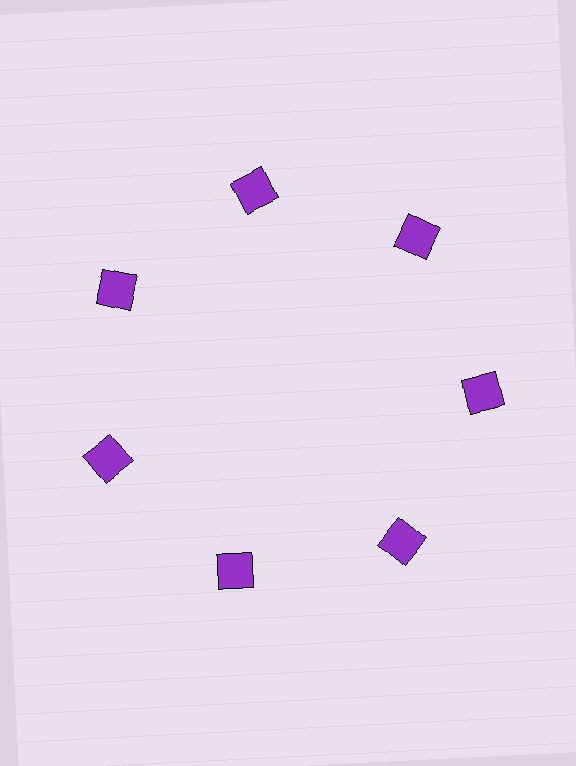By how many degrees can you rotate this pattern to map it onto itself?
The pattern maps onto itself every 51 degrees of rotation.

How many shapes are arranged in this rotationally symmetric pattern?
There are 7 shapes, arranged in 7 groups of 1.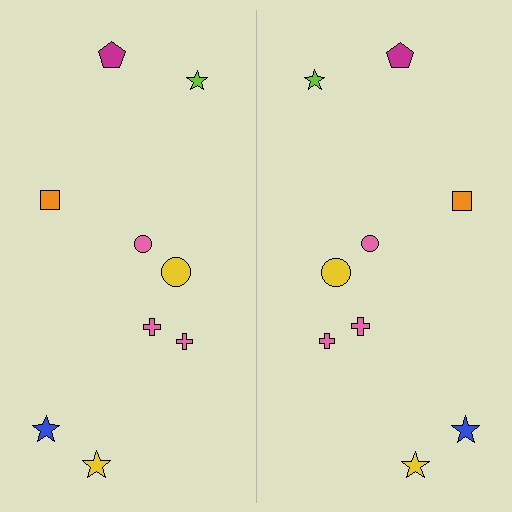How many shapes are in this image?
There are 18 shapes in this image.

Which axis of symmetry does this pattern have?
The pattern has a vertical axis of symmetry running through the center of the image.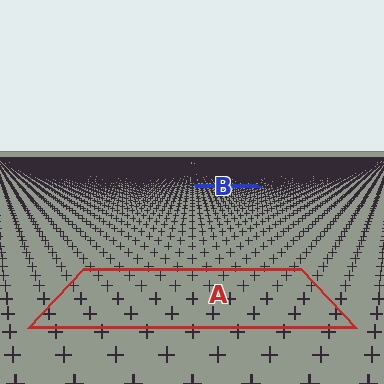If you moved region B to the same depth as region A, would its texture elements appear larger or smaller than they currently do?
They would appear larger. At a closer depth, the same texture elements are projected at a bigger on-screen size.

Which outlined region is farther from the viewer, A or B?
Region B is farther from the viewer — the texture elements inside it appear smaller and more densely packed.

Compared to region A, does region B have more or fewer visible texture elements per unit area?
Region B has more texture elements per unit area — they are packed more densely because it is farther away.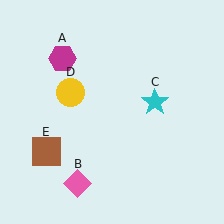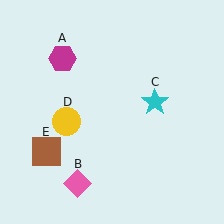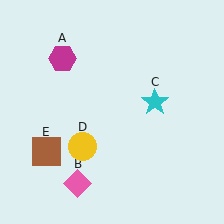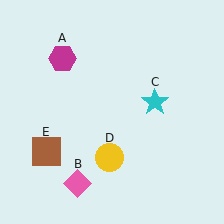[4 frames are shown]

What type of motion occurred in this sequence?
The yellow circle (object D) rotated counterclockwise around the center of the scene.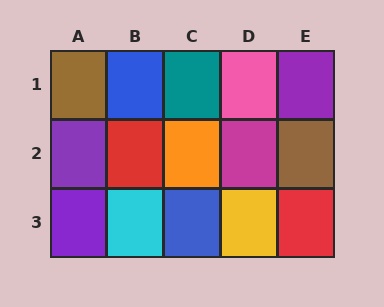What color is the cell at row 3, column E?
Red.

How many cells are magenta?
1 cell is magenta.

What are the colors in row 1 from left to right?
Brown, blue, teal, pink, purple.